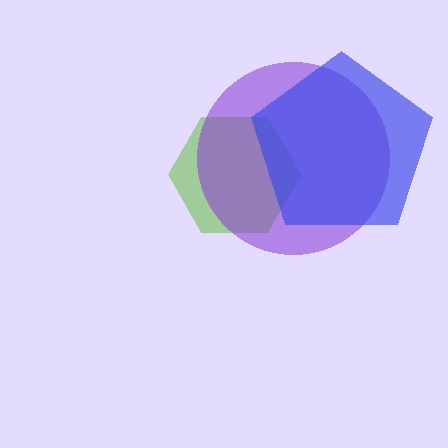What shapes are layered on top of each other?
The layered shapes are: a lime hexagon, a purple circle, a blue pentagon.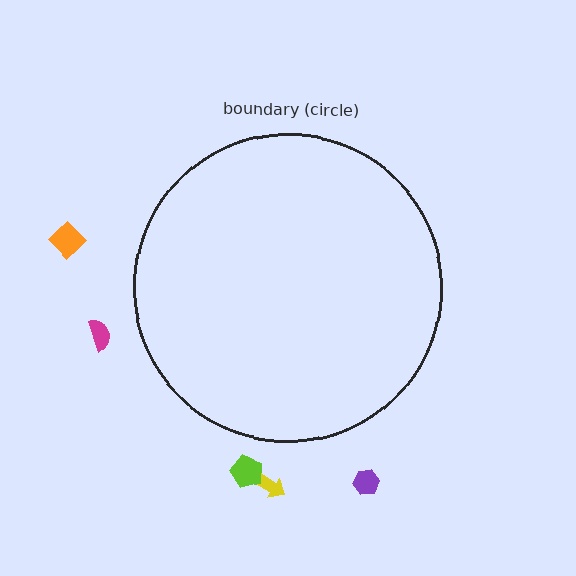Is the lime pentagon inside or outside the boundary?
Outside.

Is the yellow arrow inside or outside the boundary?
Outside.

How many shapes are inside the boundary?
0 inside, 5 outside.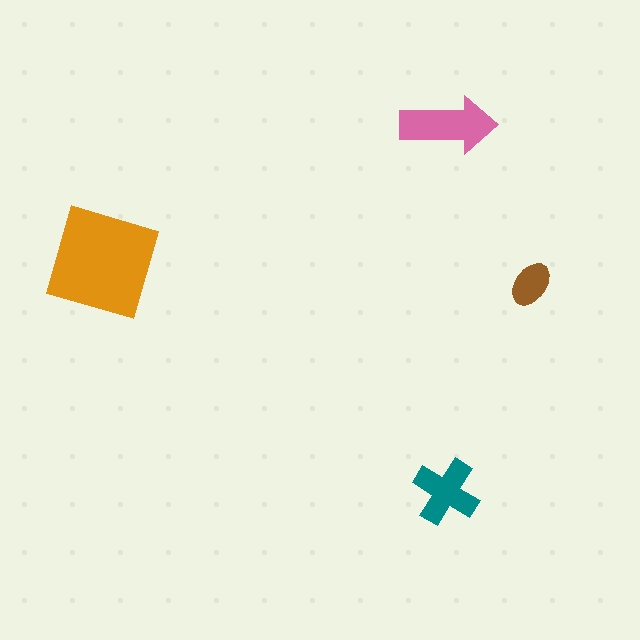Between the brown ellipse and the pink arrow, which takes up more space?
The pink arrow.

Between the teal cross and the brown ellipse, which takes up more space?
The teal cross.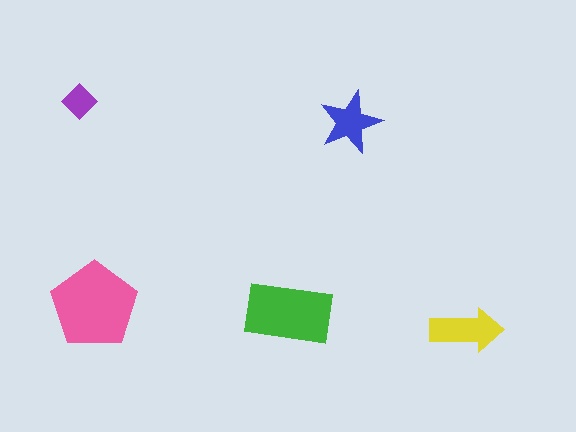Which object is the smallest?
The purple diamond.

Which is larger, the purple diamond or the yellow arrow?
The yellow arrow.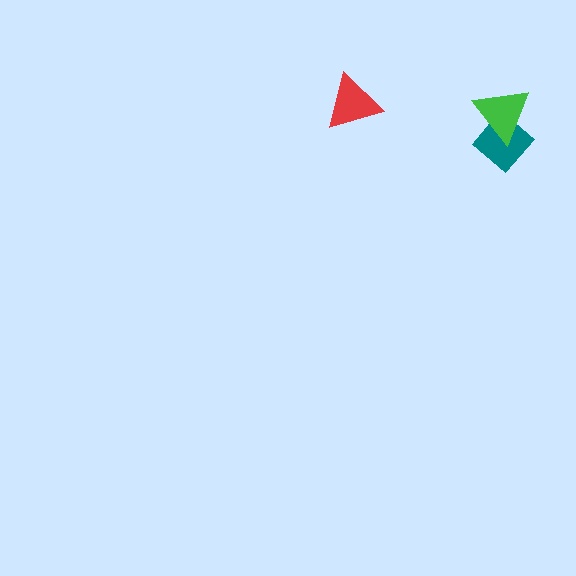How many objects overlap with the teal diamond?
1 object overlaps with the teal diamond.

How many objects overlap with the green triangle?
1 object overlaps with the green triangle.